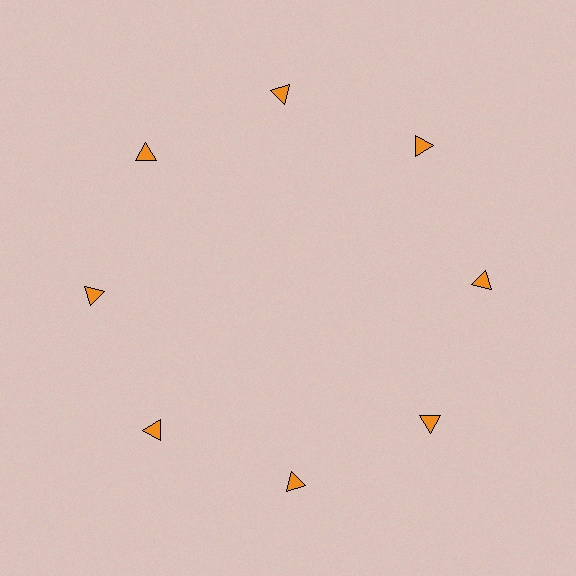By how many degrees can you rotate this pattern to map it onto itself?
The pattern maps onto itself every 45 degrees of rotation.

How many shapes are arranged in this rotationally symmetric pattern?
There are 8 shapes, arranged in 8 groups of 1.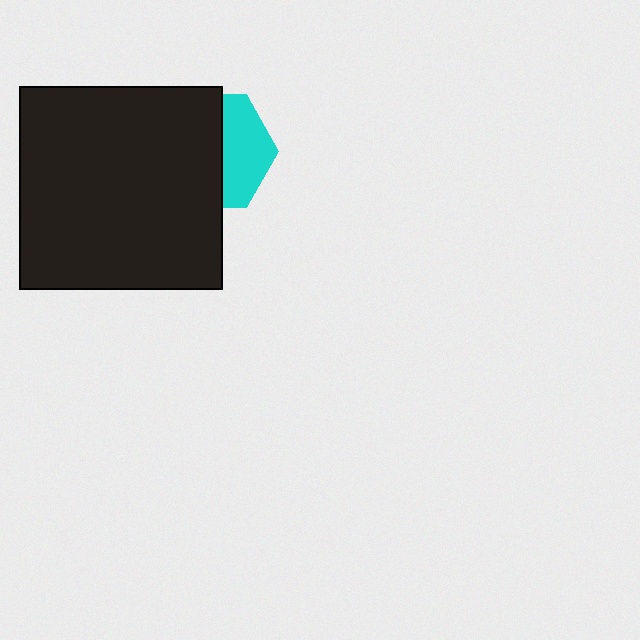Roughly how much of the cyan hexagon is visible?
A small part of it is visible (roughly 40%).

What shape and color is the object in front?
The object in front is a black square.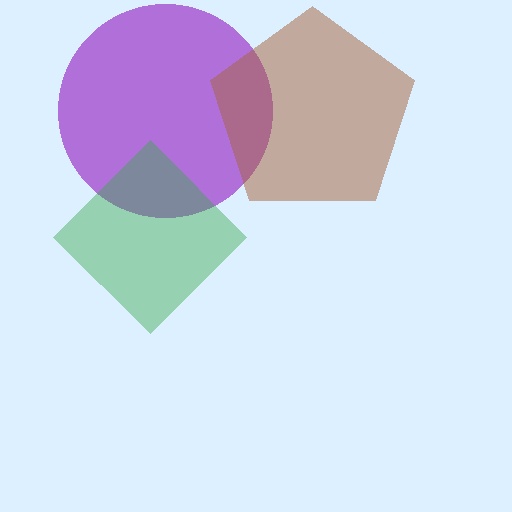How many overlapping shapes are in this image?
There are 3 overlapping shapes in the image.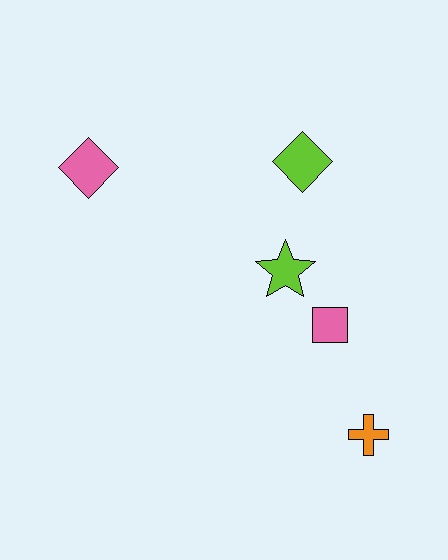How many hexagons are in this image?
There are no hexagons.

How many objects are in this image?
There are 5 objects.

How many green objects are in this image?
There are no green objects.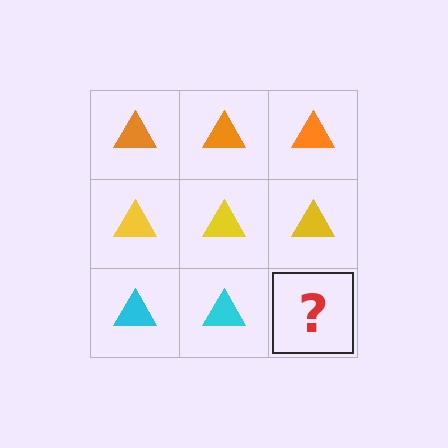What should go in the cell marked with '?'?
The missing cell should contain a cyan triangle.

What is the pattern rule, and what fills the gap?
The rule is that each row has a consistent color. The gap should be filled with a cyan triangle.